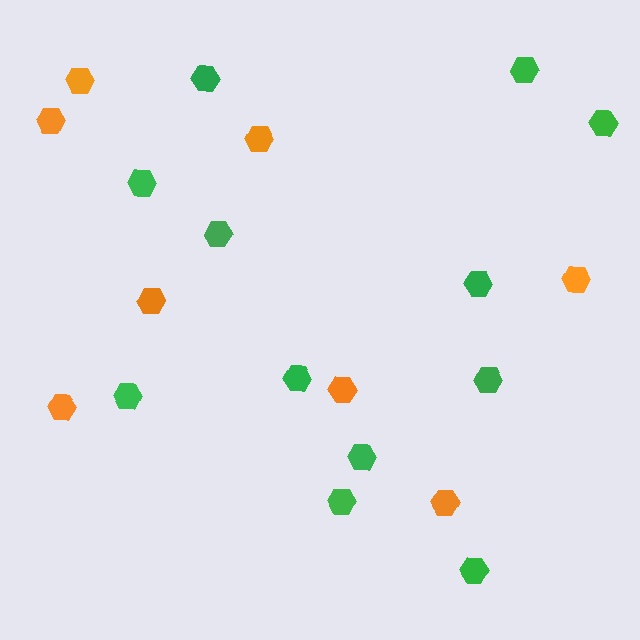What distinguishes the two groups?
There are 2 groups: one group of green hexagons (12) and one group of orange hexagons (8).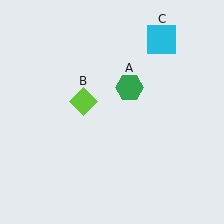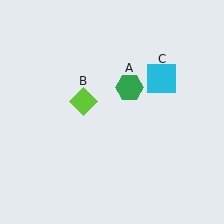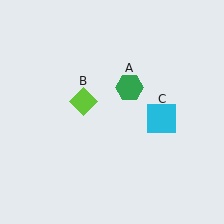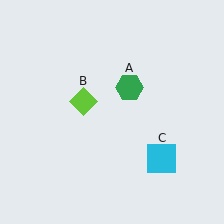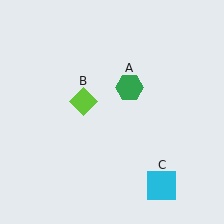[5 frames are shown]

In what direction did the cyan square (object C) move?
The cyan square (object C) moved down.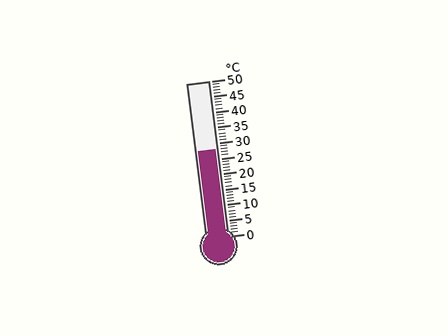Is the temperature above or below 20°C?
The temperature is above 20°C.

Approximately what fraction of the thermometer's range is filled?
The thermometer is filled to approximately 55% of its range.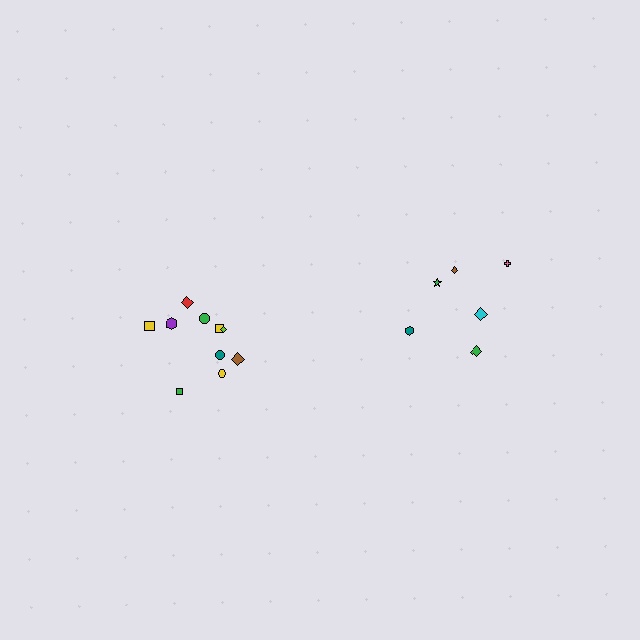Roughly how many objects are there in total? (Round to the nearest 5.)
Roughly 15 objects in total.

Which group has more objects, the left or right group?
The left group.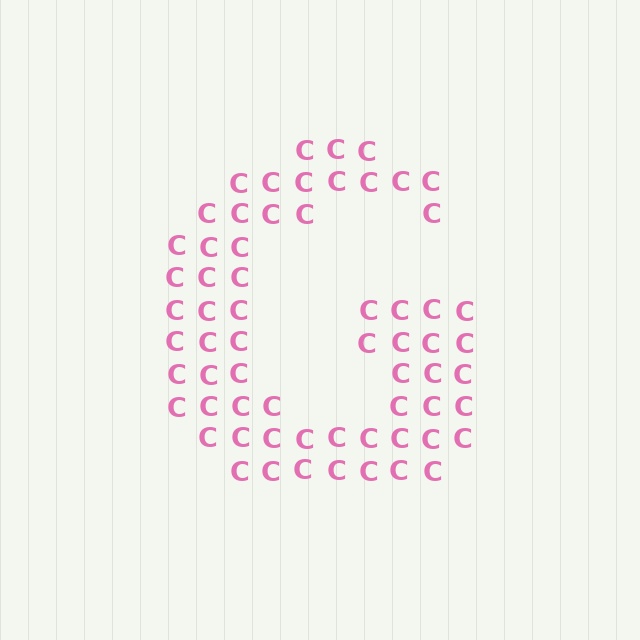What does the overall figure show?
The overall figure shows the letter G.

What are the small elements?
The small elements are letter C's.